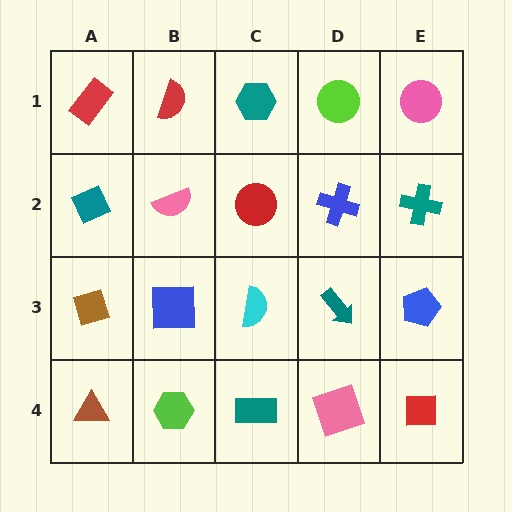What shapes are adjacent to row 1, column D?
A blue cross (row 2, column D), a teal hexagon (row 1, column C), a pink circle (row 1, column E).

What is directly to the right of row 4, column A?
A lime hexagon.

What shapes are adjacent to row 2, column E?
A pink circle (row 1, column E), a blue pentagon (row 3, column E), a blue cross (row 2, column D).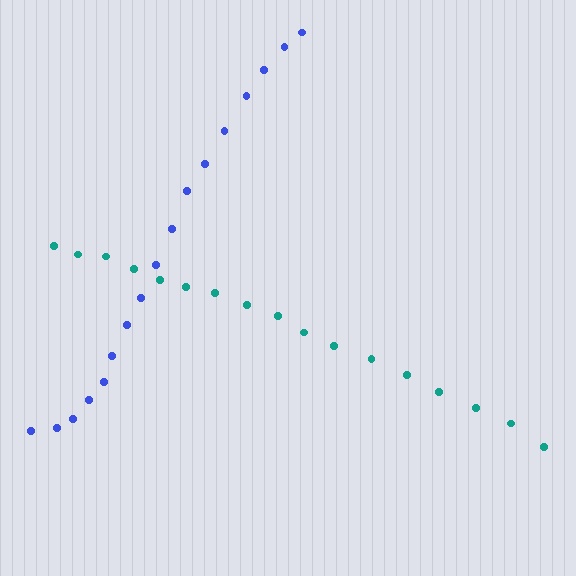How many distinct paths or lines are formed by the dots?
There are 2 distinct paths.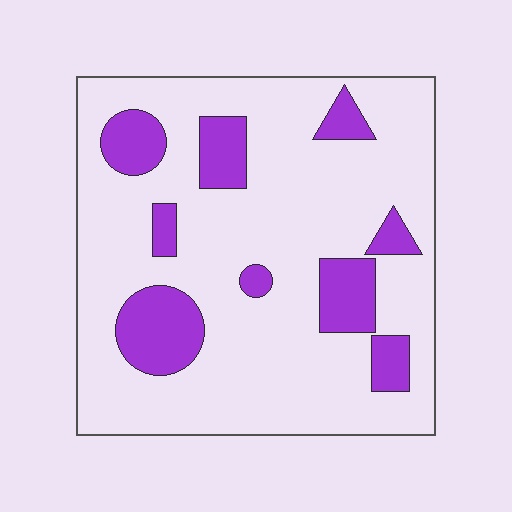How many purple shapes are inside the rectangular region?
9.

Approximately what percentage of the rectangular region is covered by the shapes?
Approximately 20%.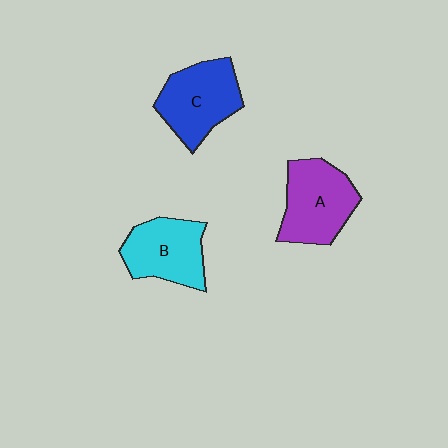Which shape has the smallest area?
Shape B (cyan).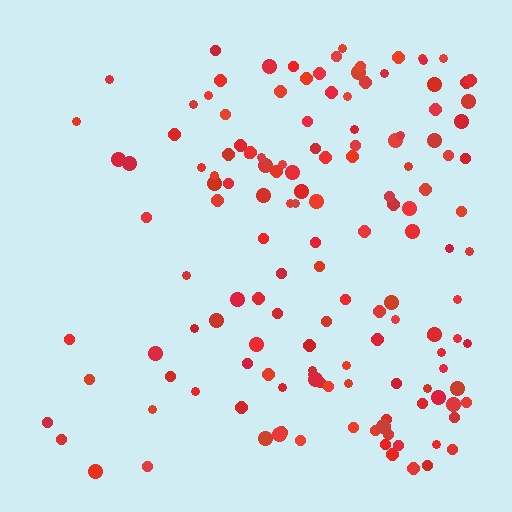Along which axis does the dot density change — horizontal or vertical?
Horizontal.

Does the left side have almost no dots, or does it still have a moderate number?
Still a moderate number, just noticeably fewer than the right.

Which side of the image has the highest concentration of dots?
The right.